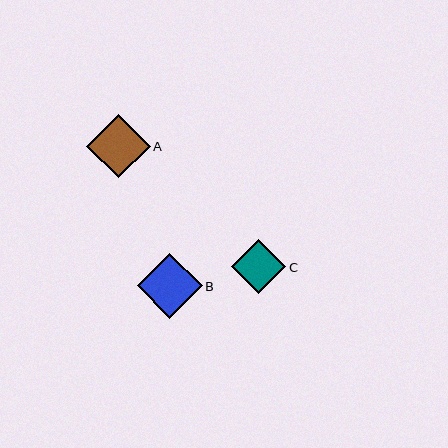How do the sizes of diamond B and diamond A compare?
Diamond B and diamond A are approximately the same size.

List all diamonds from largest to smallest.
From largest to smallest: B, A, C.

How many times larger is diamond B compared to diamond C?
Diamond B is approximately 1.2 times the size of diamond C.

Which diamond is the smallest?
Diamond C is the smallest with a size of approximately 54 pixels.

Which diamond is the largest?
Diamond B is the largest with a size of approximately 65 pixels.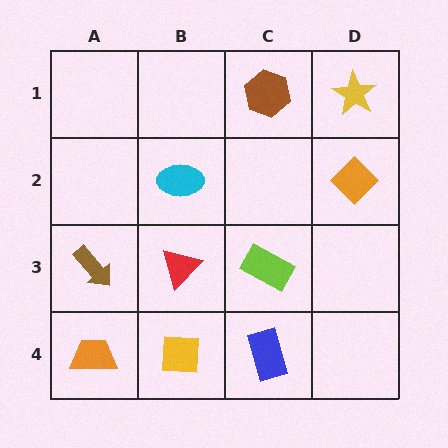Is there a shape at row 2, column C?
No, that cell is empty.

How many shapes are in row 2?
2 shapes.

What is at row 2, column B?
A cyan ellipse.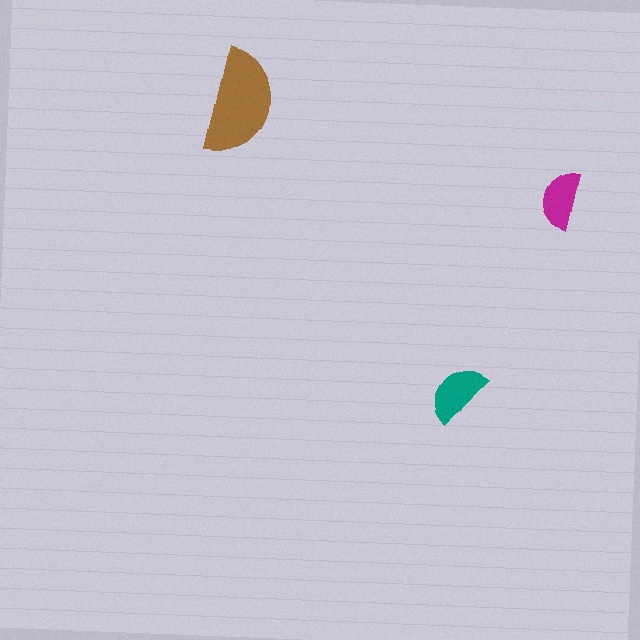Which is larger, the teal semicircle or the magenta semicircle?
The teal one.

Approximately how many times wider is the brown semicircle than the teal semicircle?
About 1.5 times wider.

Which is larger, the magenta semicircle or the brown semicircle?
The brown one.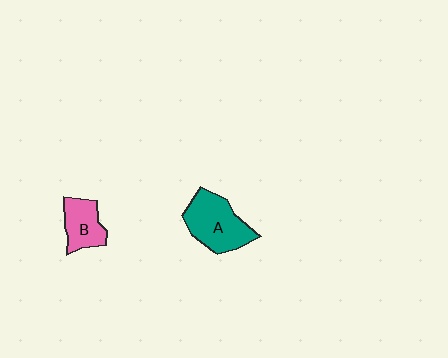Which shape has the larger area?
Shape A (teal).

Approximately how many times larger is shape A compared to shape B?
Approximately 1.6 times.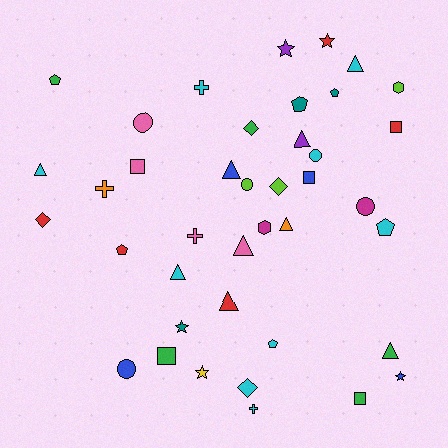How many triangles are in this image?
There are 9 triangles.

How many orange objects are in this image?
There are 2 orange objects.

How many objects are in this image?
There are 40 objects.